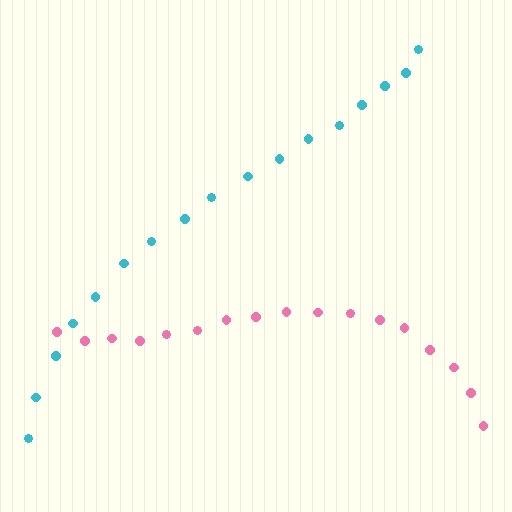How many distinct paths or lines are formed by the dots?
There are 2 distinct paths.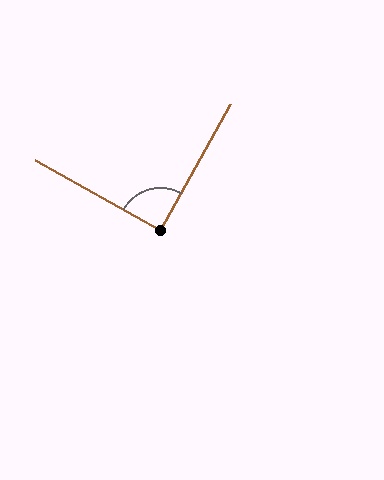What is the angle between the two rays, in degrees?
Approximately 90 degrees.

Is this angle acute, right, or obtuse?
It is approximately a right angle.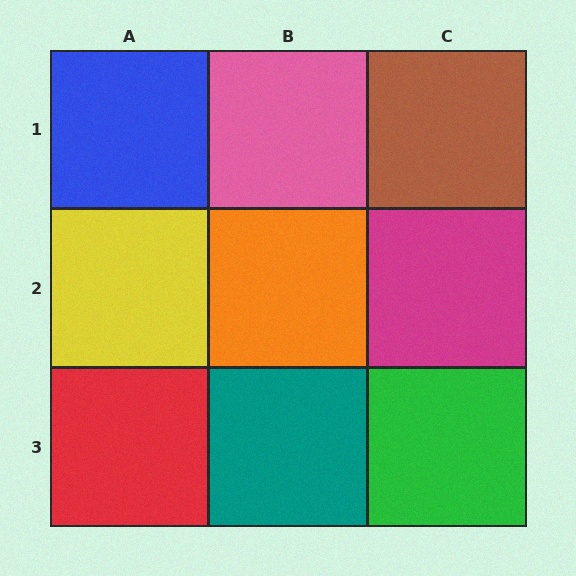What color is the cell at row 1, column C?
Brown.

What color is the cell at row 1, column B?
Pink.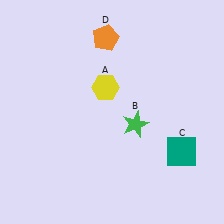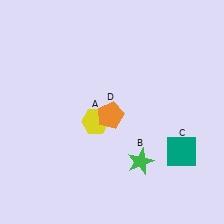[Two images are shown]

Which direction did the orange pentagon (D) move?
The orange pentagon (D) moved down.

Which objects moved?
The objects that moved are: the yellow hexagon (A), the green star (B), the orange pentagon (D).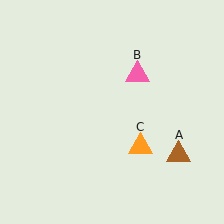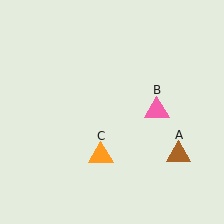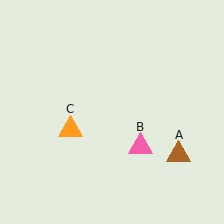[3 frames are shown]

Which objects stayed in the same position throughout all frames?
Brown triangle (object A) remained stationary.